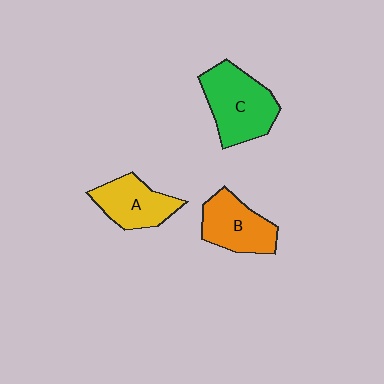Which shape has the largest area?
Shape C (green).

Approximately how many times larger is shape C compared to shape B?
Approximately 1.3 times.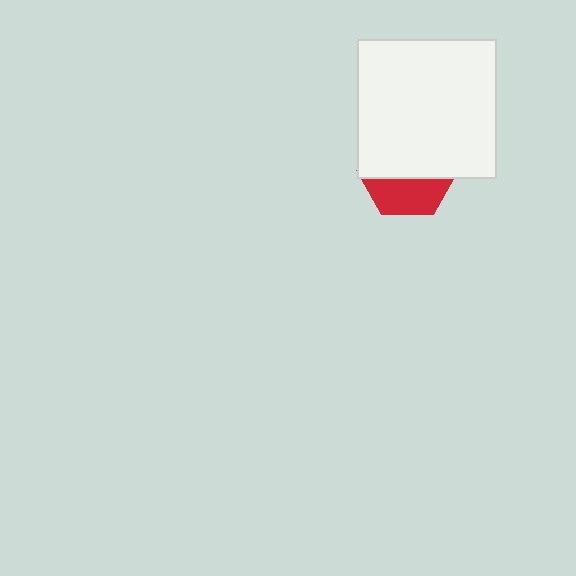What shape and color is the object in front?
The object in front is a white square.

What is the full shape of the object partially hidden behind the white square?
The partially hidden object is a red hexagon.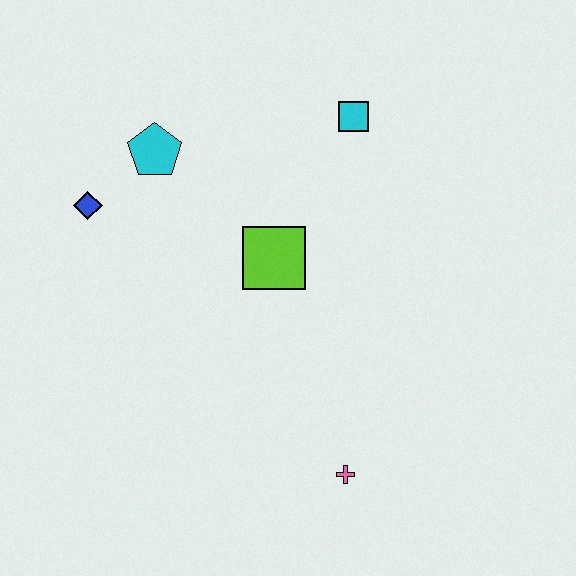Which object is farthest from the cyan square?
The pink cross is farthest from the cyan square.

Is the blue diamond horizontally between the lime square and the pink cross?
No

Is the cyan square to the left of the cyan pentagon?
No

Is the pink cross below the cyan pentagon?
Yes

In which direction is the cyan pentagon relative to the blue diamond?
The cyan pentagon is to the right of the blue diamond.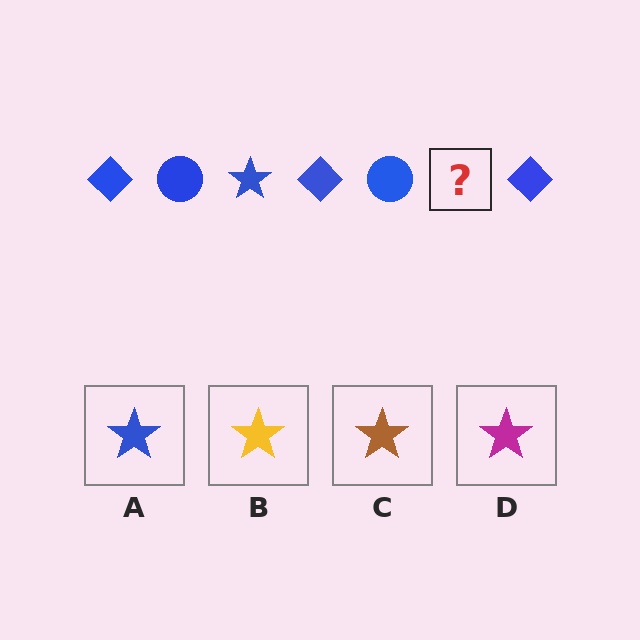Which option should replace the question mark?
Option A.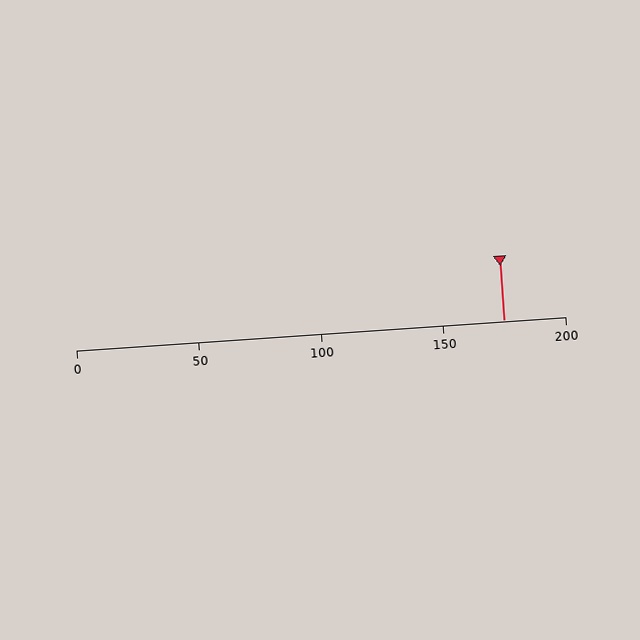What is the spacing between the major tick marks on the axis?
The major ticks are spaced 50 apart.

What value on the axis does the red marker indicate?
The marker indicates approximately 175.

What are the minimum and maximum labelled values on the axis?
The axis runs from 0 to 200.